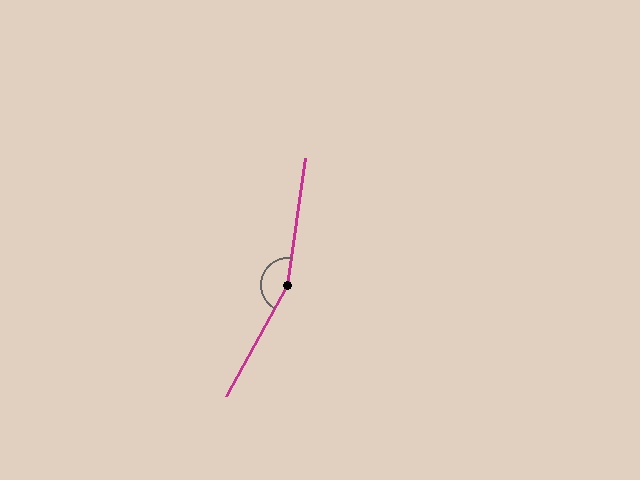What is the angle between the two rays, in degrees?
Approximately 159 degrees.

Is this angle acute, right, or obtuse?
It is obtuse.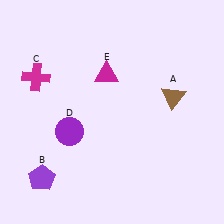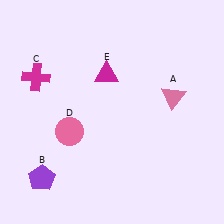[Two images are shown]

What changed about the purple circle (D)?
In Image 1, D is purple. In Image 2, it changed to pink.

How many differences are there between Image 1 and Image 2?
There are 2 differences between the two images.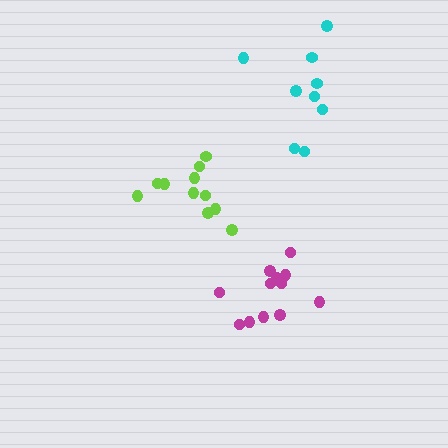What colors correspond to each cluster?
The clusters are colored: cyan, lime, magenta.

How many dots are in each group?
Group 1: 9 dots, Group 2: 11 dots, Group 3: 12 dots (32 total).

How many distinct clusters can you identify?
There are 3 distinct clusters.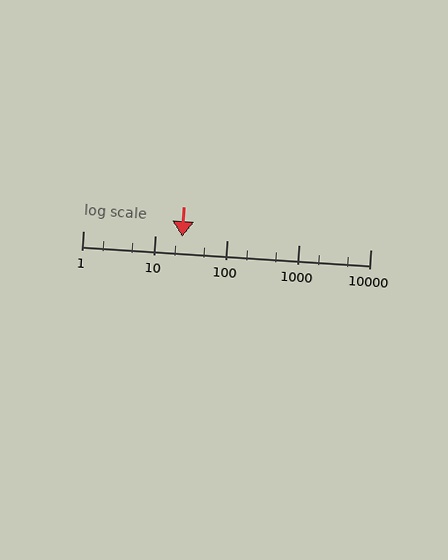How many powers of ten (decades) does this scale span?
The scale spans 4 decades, from 1 to 10000.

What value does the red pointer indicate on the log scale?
The pointer indicates approximately 24.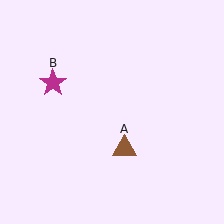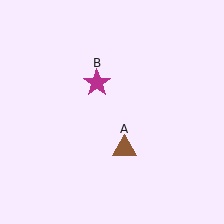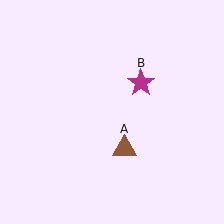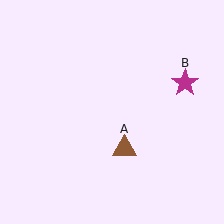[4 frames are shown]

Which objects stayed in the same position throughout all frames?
Brown triangle (object A) remained stationary.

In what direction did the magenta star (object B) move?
The magenta star (object B) moved right.